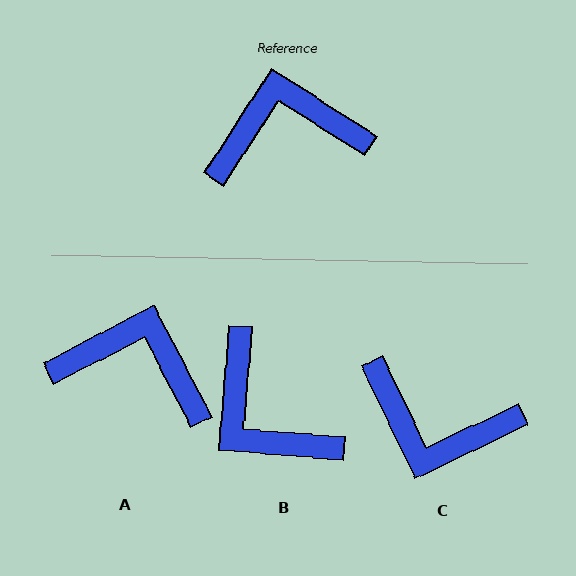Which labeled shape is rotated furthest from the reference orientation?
C, about 148 degrees away.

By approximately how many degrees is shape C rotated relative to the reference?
Approximately 148 degrees counter-clockwise.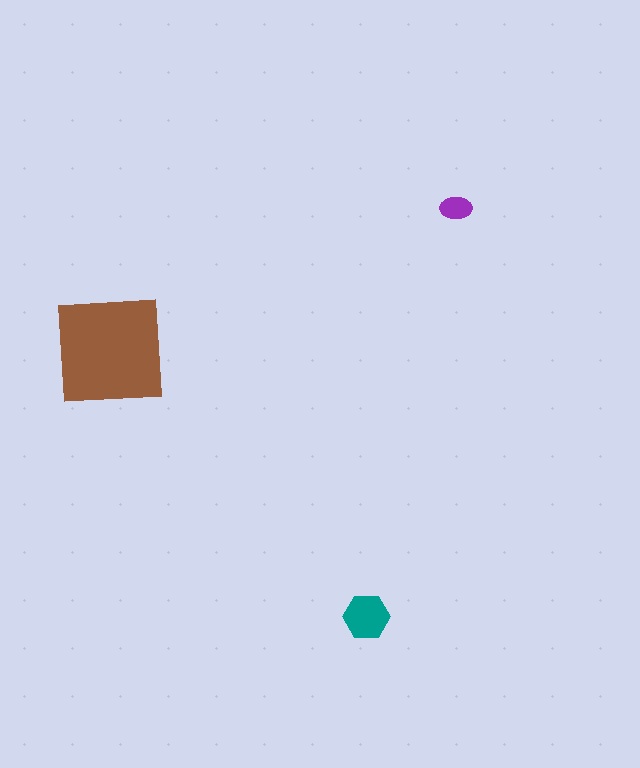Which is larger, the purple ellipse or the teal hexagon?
The teal hexagon.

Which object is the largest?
The brown square.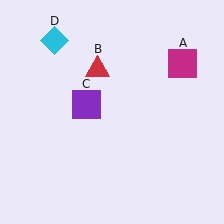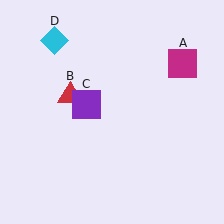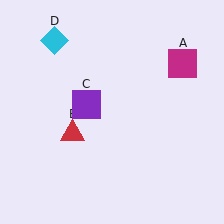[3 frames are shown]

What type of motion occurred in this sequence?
The red triangle (object B) rotated counterclockwise around the center of the scene.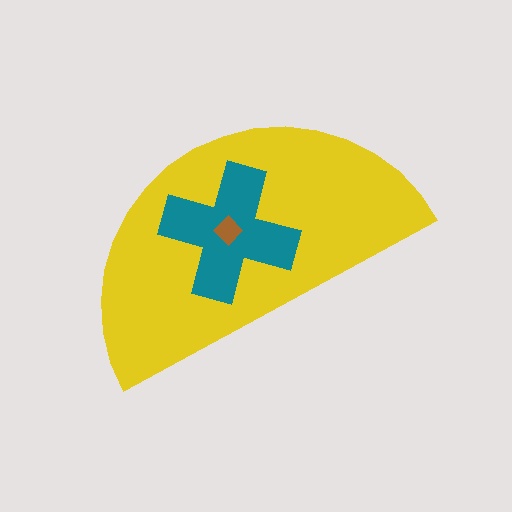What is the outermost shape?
The yellow semicircle.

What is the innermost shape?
The brown diamond.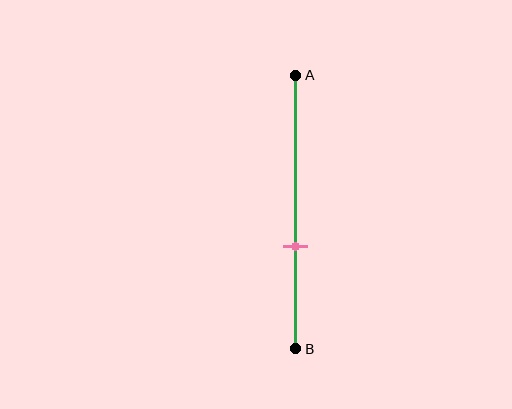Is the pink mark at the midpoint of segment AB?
No, the mark is at about 65% from A, not at the 50% midpoint.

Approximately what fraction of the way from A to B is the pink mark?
The pink mark is approximately 65% of the way from A to B.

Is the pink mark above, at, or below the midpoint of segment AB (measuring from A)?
The pink mark is below the midpoint of segment AB.